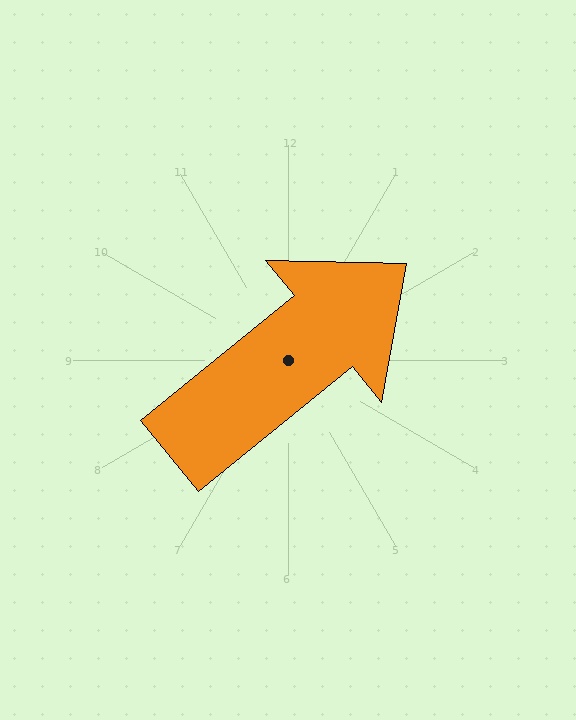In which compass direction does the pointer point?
Northeast.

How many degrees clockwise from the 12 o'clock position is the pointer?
Approximately 51 degrees.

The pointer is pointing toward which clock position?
Roughly 2 o'clock.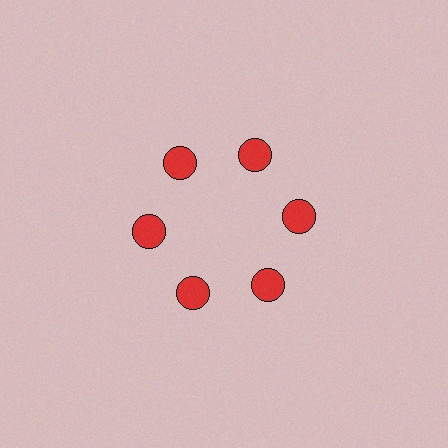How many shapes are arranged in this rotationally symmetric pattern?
There are 6 shapes, arranged in 6 groups of 1.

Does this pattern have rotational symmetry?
Yes, this pattern has 6-fold rotational symmetry. It looks the same after rotating 60 degrees around the center.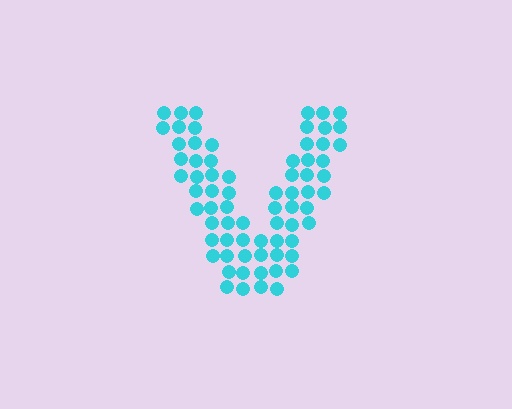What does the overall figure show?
The overall figure shows the letter V.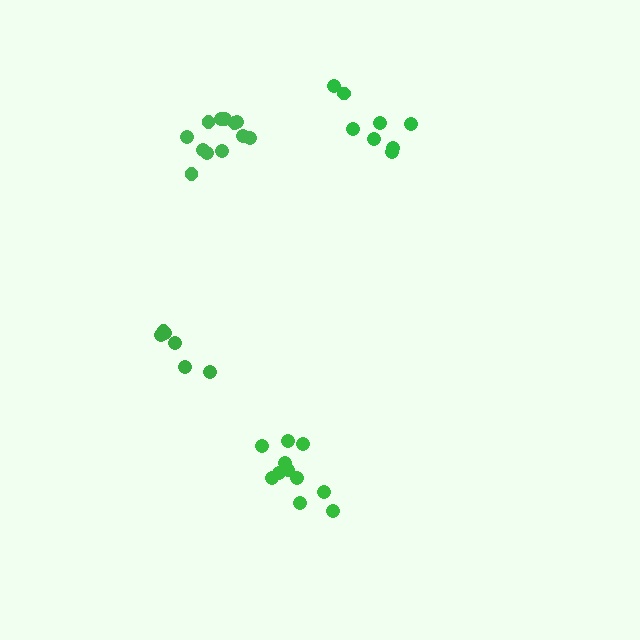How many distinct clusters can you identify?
There are 4 distinct clusters.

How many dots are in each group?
Group 1: 8 dots, Group 2: 12 dots, Group 3: 6 dots, Group 4: 11 dots (37 total).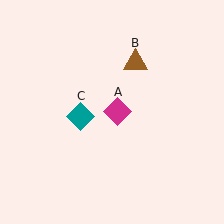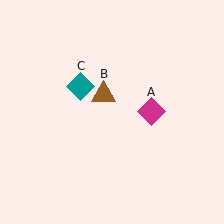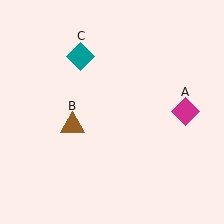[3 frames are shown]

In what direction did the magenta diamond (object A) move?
The magenta diamond (object A) moved right.